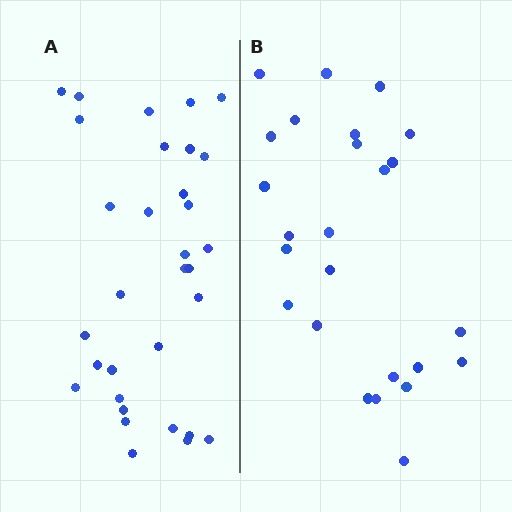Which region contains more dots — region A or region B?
Region A (the left region) has more dots.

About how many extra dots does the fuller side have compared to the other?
Region A has roughly 8 or so more dots than region B.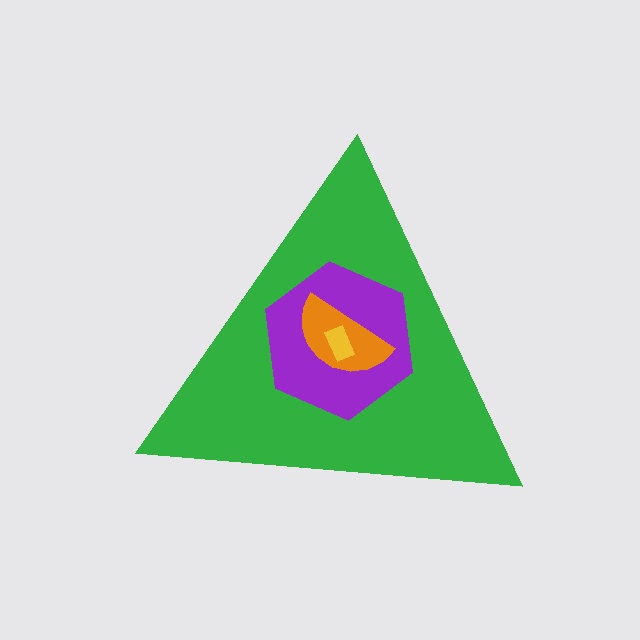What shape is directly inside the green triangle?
The purple hexagon.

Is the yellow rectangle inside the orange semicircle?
Yes.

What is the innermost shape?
The yellow rectangle.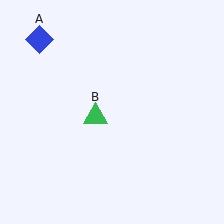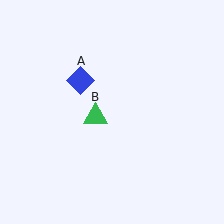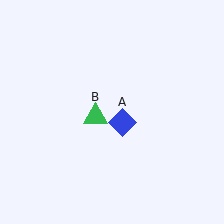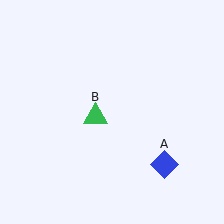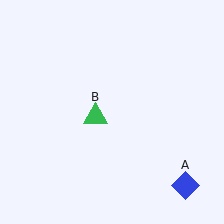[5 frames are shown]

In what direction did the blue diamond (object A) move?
The blue diamond (object A) moved down and to the right.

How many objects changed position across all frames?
1 object changed position: blue diamond (object A).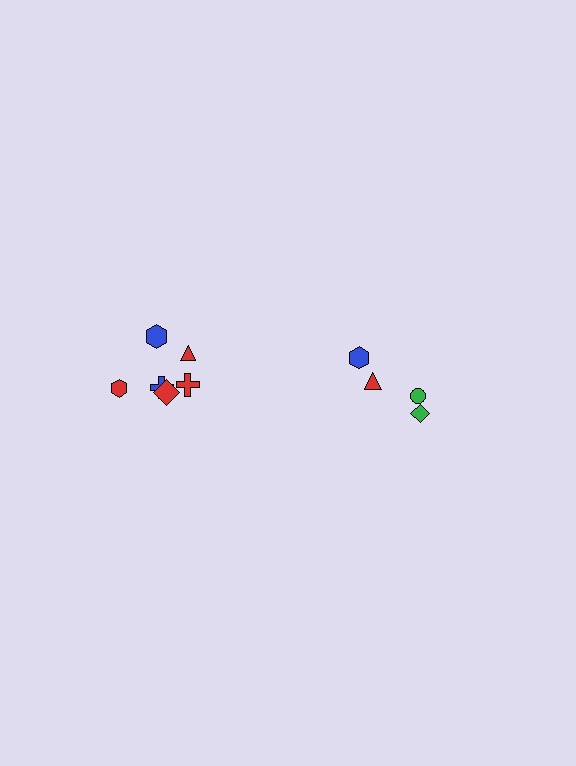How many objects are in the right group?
There are 4 objects.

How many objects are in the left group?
There are 6 objects.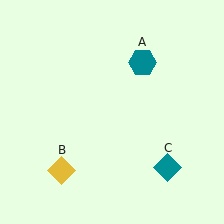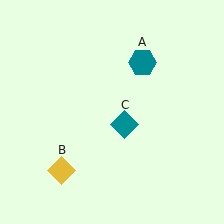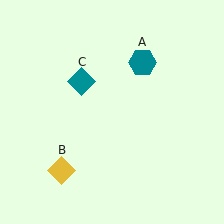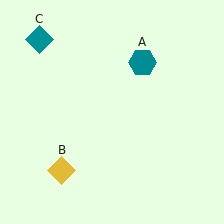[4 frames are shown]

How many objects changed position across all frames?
1 object changed position: teal diamond (object C).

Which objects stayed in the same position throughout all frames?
Teal hexagon (object A) and yellow diamond (object B) remained stationary.